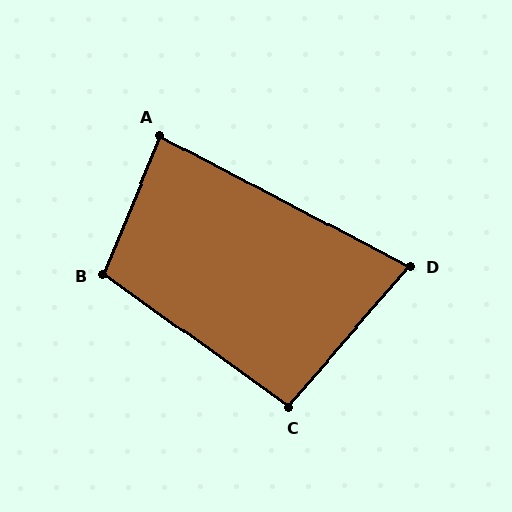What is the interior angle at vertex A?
Approximately 85 degrees (acute).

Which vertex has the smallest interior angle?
D, at approximately 77 degrees.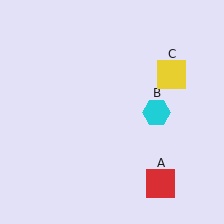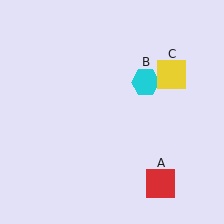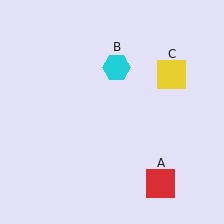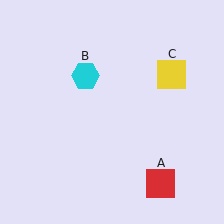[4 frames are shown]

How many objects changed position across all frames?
1 object changed position: cyan hexagon (object B).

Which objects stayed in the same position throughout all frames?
Red square (object A) and yellow square (object C) remained stationary.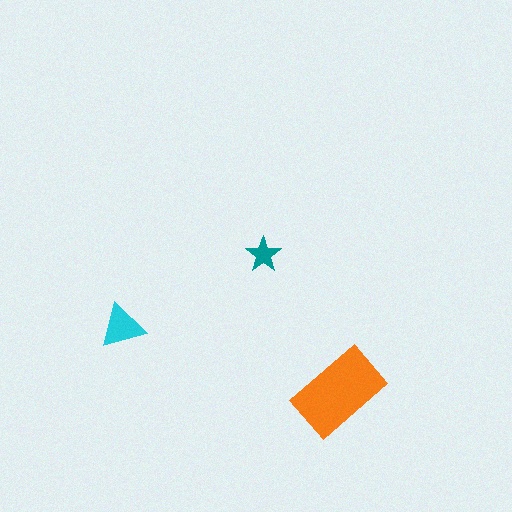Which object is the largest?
The orange rectangle.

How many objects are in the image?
There are 3 objects in the image.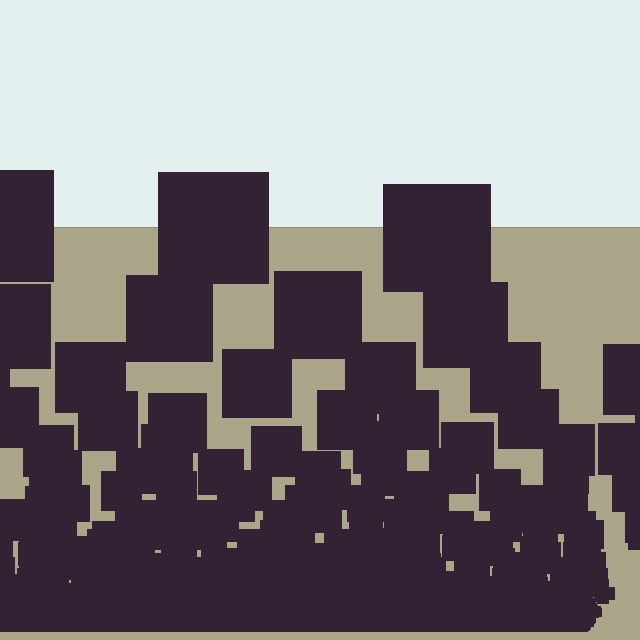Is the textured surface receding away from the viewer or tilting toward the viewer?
The surface appears to tilt toward the viewer. Texture elements get larger and sparser toward the top.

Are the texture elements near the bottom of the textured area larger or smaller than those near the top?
Smaller. The gradient is inverted — elements near the bottom are smaller and denser.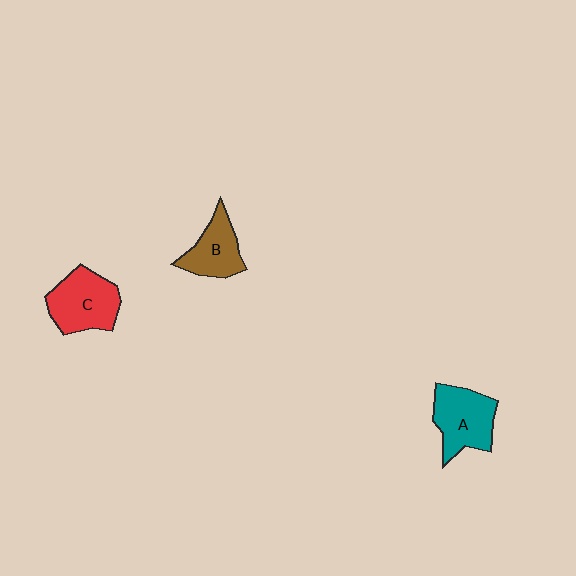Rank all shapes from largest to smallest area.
From largest to smallest: C (red), A (teal), B (brown).